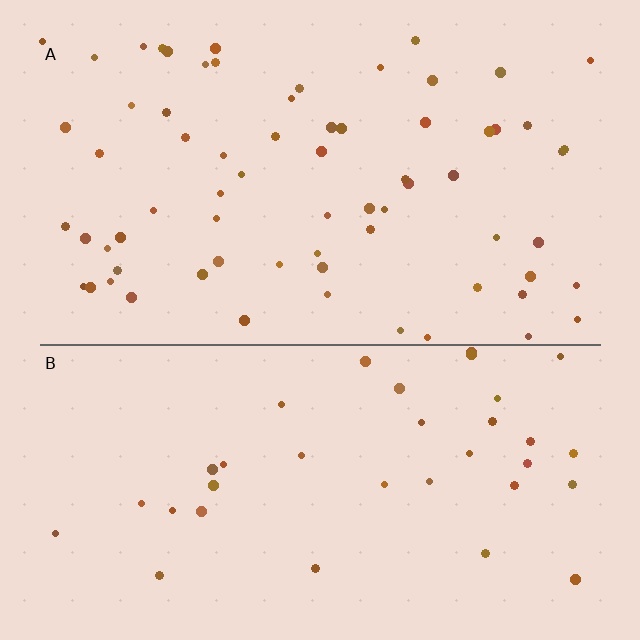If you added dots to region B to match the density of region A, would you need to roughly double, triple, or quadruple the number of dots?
Approximately double.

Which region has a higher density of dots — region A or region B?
A (the top).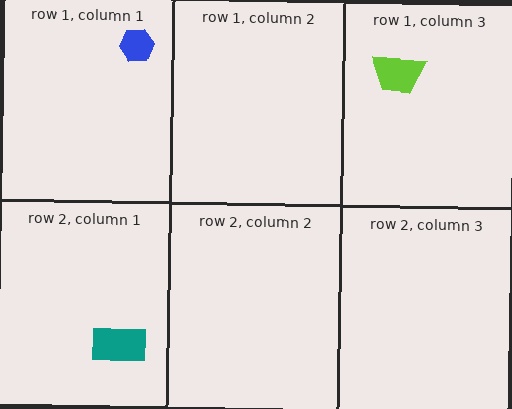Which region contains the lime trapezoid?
The row 1, column 3 region.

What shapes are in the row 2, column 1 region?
The teal rectangle.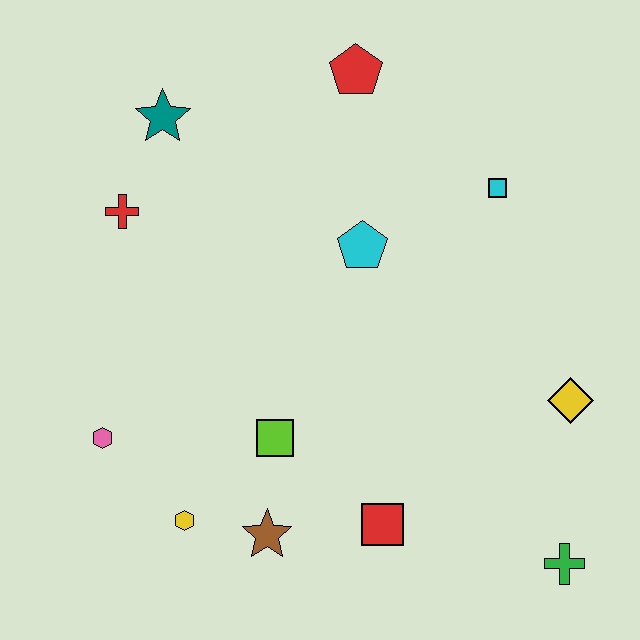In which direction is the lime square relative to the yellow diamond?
The lime square is to the left of the yellow diamond.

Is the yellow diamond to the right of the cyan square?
Yes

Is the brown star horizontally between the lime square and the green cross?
No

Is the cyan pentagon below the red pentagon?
Yes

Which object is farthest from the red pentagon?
The green cross is farthest from the red pentagon.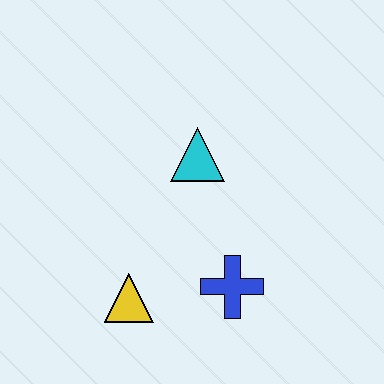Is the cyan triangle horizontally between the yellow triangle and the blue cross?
Yes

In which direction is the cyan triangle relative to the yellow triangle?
The cyan triangle is above the yellow triangle.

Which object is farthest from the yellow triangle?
The cyan triangle is farthest from the yellow triangle.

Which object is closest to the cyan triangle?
The blue cross is closest to the cyan triangle.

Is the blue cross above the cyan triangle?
No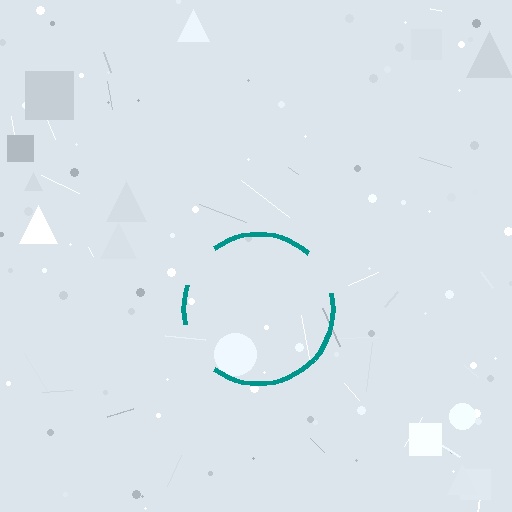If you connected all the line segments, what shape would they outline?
They would outline a circle.